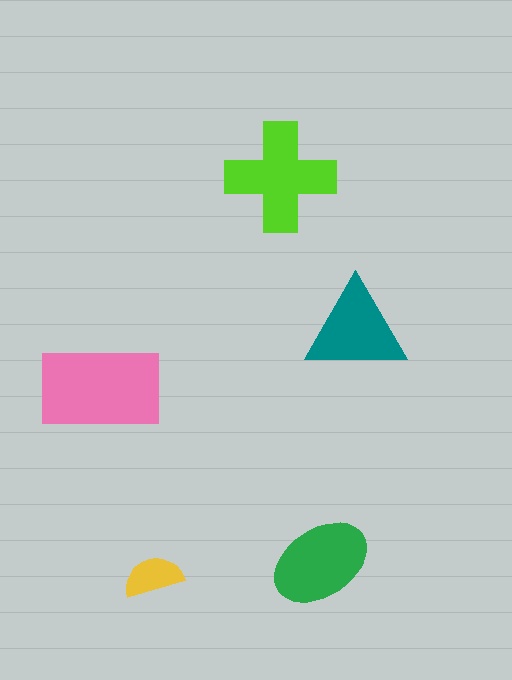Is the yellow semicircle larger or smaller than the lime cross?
Smaller.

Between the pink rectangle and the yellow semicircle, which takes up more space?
The pink rectangle.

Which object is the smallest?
The yellow semicircle.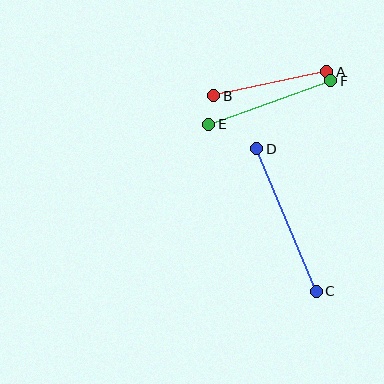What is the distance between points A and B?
The distance is approximately 115 pixels.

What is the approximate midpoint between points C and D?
The midpoint is at approximately (287, 220) pixels.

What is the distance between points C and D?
The distance is approximately 155 pixels.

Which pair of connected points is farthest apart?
Points C and D are farthest apart.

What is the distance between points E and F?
The distance is approximately 130 pixels.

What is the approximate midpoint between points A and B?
The midpoint is at approximately (270, 84) pixels.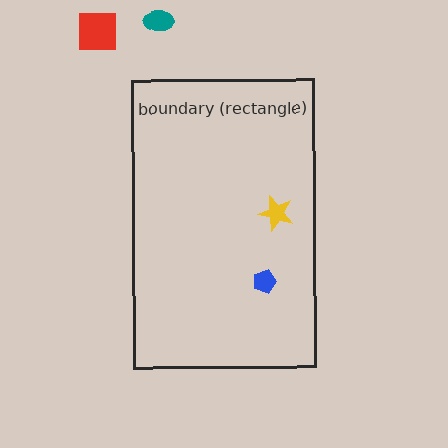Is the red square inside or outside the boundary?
Outside.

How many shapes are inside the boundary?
2 inside, 2 outside.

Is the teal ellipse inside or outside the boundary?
Outside.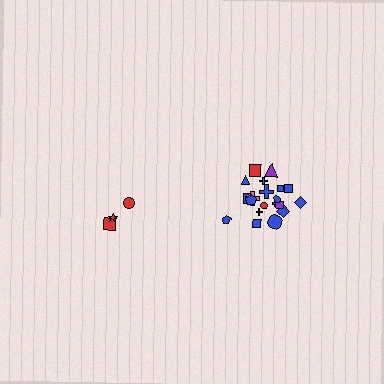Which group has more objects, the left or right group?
The right group.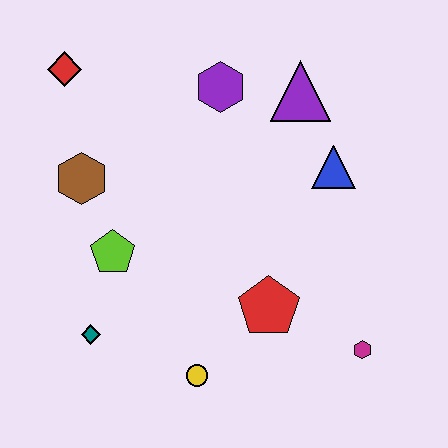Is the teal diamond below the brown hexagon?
Yes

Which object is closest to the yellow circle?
The red pentagon is closest to the yellow circle.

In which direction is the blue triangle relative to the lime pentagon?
The blue triangle is to the right of the lime pentagon.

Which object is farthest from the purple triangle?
The teal diamond is farthest from the purple triangle.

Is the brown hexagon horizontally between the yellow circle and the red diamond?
Yes